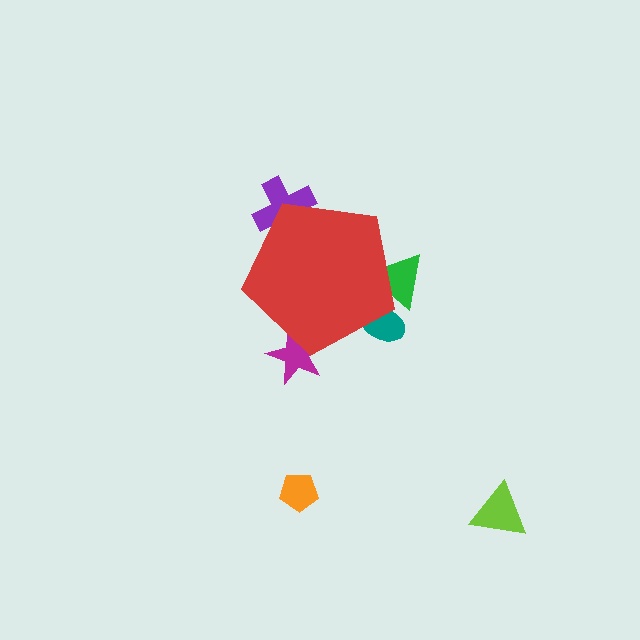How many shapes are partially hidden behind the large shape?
4 shapes are partially hidden.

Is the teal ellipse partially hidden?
Yes, the teal ellipse is partially hidden behind the red pentagon.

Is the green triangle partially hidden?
Yes, the green triangle is partially hidden behind the red pentagon.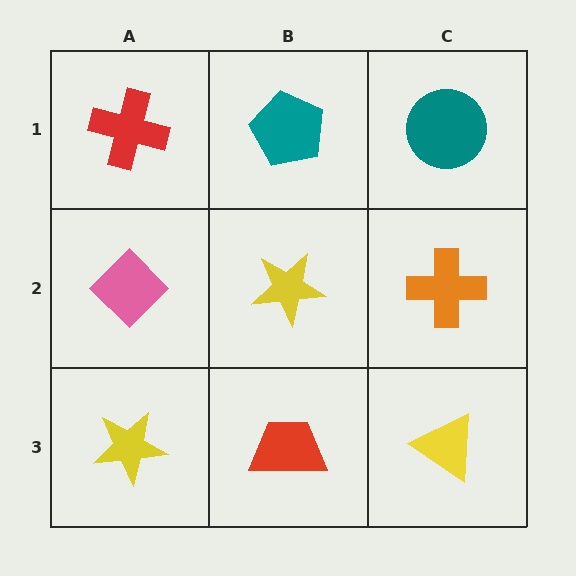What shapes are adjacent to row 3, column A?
A pink diamond (row 2, column A), a red trapezoid (row 3, column B).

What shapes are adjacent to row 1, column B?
A yellow star (row 2, column B), a red cross (row 1, column A), a teal circle (row 1, column C).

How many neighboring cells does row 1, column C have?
2.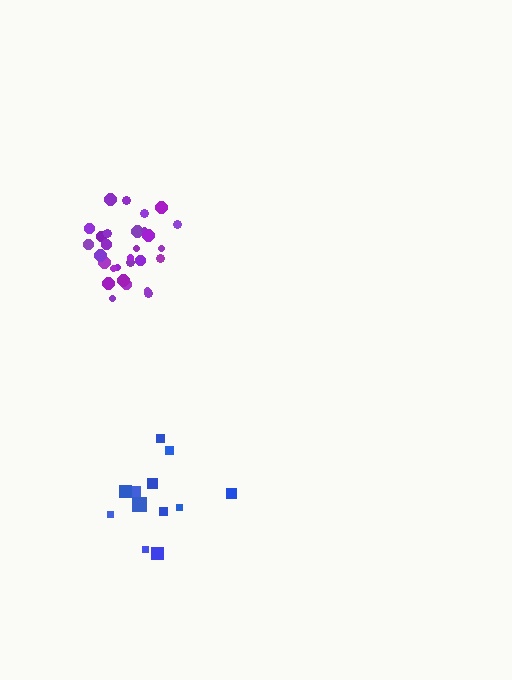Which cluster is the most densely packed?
Purple.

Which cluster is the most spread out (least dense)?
Blue.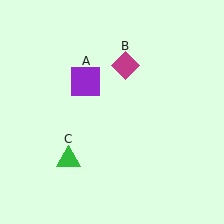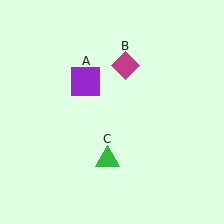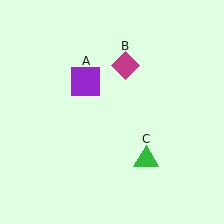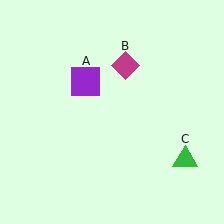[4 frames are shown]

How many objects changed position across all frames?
1 object changed position: green triangle (object C).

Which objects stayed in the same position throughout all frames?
Purple square (object A) and magenta diamond (object B) remained stationary.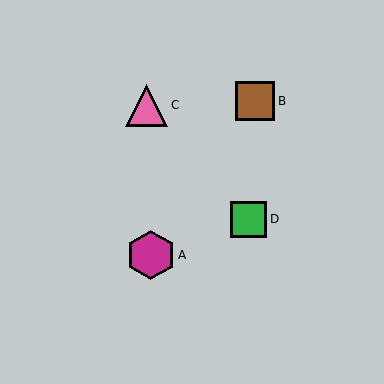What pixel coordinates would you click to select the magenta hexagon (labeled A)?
Click at (151, 255) to select the magenta hexagon A.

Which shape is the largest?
The magenta hexagon (labeled A) is the largest.